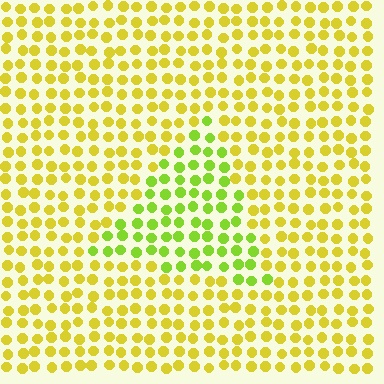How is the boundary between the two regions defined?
The boundary is defined purely by a slight shift in hue (about 34 degrees). Spacing, size, and orientation are identical on both sides.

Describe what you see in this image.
The image is filled with small yellow elements in a uniform arrangement. A triangle-shaped region is visible where the elements are tinted to a slightly different hue, forming a subtle color boundary.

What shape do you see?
I see a triangle.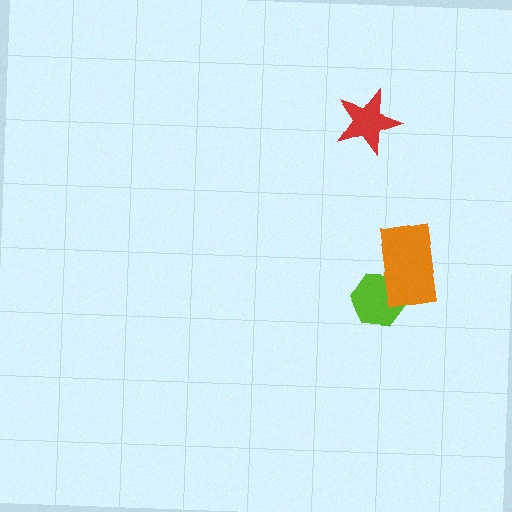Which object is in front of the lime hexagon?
The orange rectangle is in front of the lime hexagon.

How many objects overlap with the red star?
0 objects overlap with the red star.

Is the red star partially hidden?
No, no other shape covers it.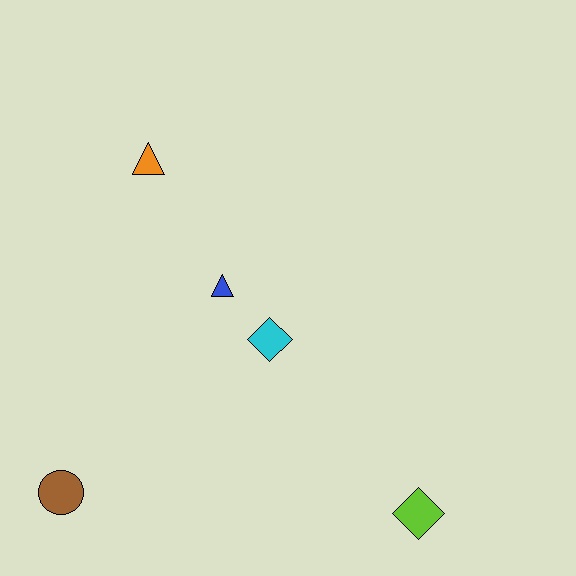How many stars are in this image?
There are no stars.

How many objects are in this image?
There are 5 objects.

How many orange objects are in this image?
There is 1 orange object.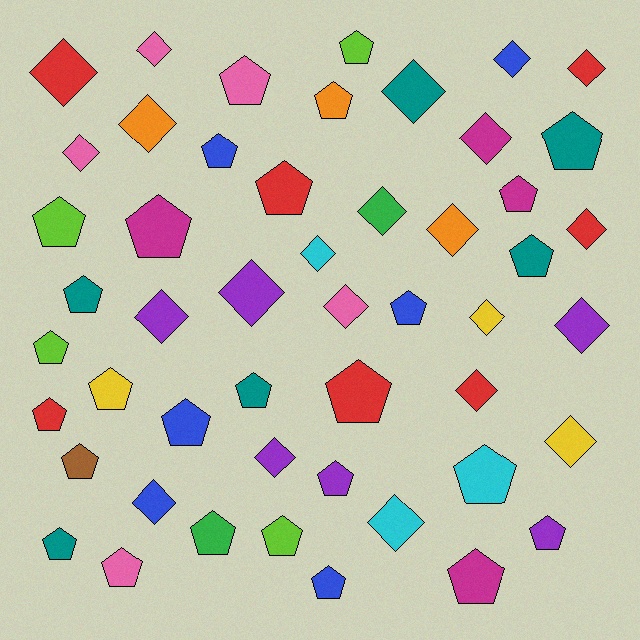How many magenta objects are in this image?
There are 4 magenta objects.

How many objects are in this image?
There are 50 objects.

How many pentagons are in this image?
There are 28 pentagons.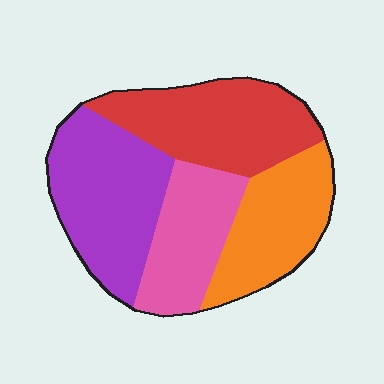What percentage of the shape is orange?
Orange takes up about one fifth (1/5) of the shape.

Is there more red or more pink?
Red.